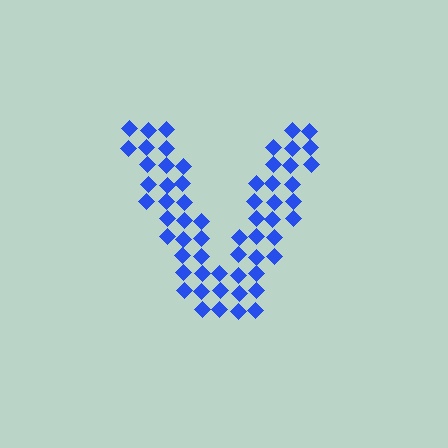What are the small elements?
The small elements are diamonds.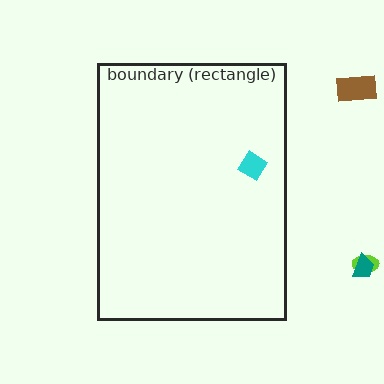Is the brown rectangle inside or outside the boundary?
Outside.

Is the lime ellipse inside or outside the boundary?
Outside.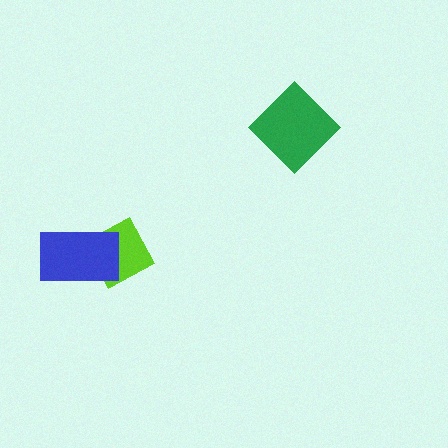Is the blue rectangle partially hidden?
No, no other shape covers it.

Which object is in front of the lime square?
The blue rectangle is in front of the lime square.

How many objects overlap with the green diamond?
0 objects overlap with the green diamond.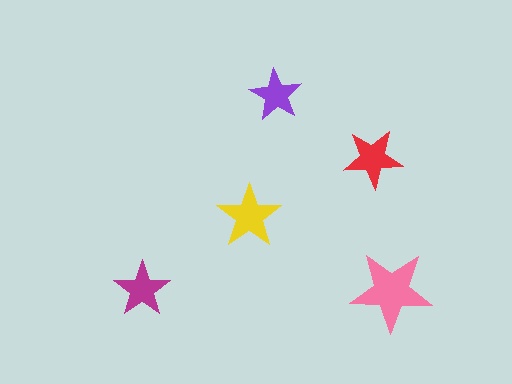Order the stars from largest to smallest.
the pink one, the yellow one, the red one, the magenta one, the purple one.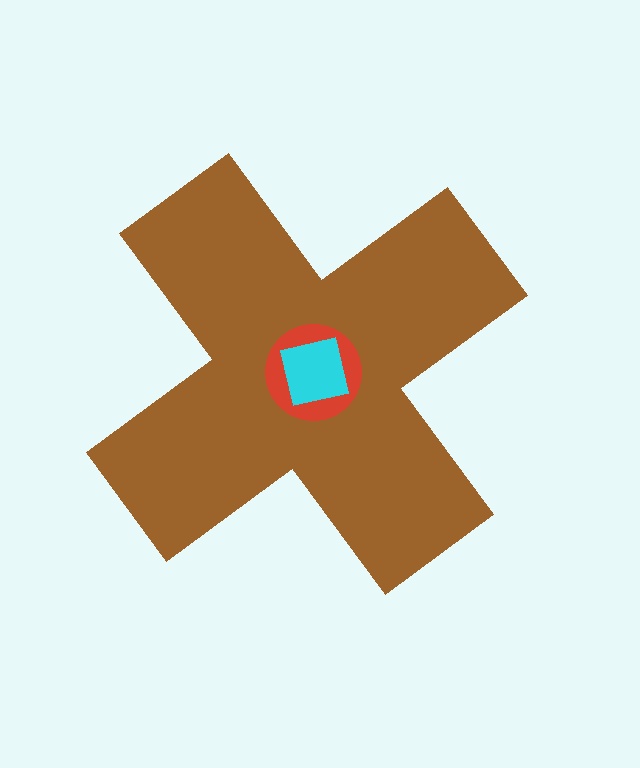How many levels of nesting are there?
3.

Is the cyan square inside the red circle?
Yes.